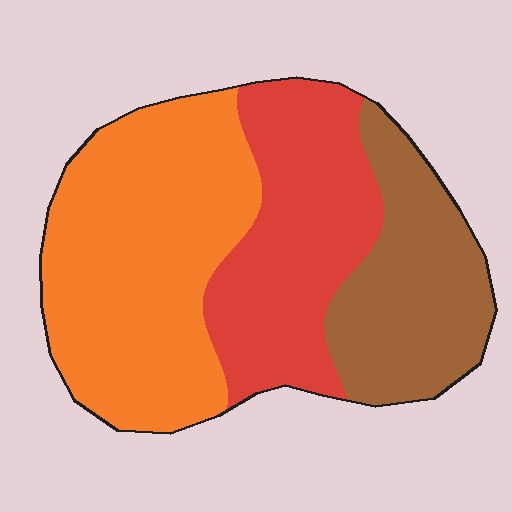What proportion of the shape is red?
Red takes up between a quarter and a half of the shape.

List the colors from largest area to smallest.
From largest to smallest: orange, red, brown.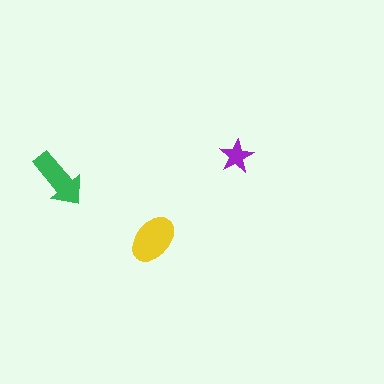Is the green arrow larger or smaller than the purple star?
Larger.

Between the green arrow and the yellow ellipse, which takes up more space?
The yellow ellipse.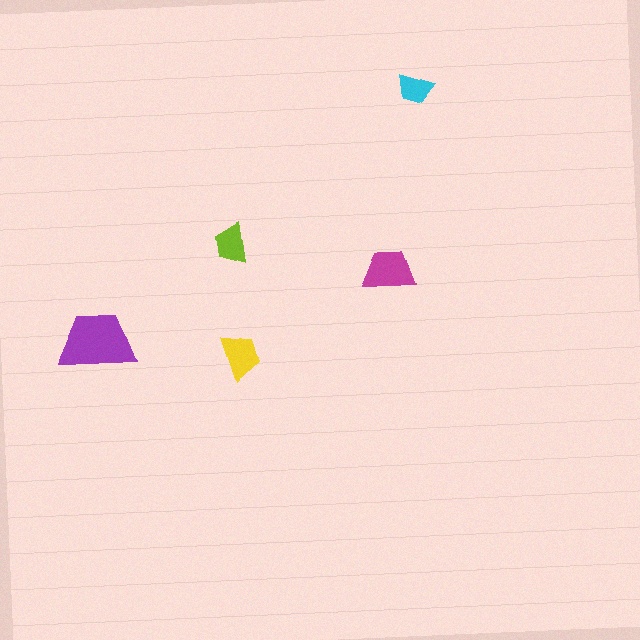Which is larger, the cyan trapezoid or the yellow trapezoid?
The yellow one.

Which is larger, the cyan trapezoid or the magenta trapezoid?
The magenta one.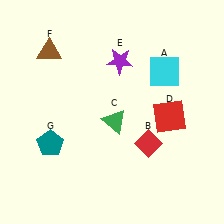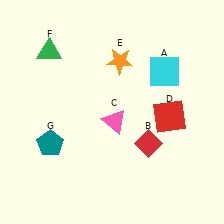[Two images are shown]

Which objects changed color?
C changed from green to pink. E changed from purple to orange. F changed from brown to green.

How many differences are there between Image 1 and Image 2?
There are 3 differences between the two images.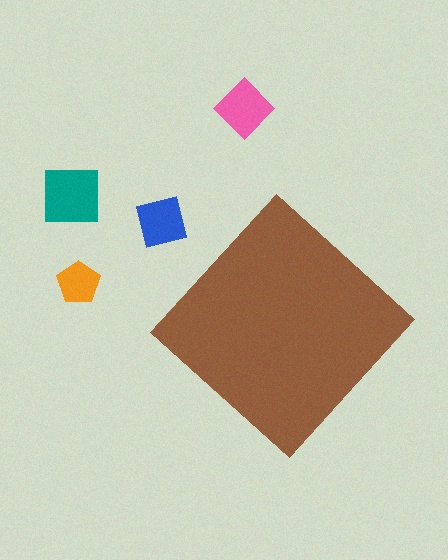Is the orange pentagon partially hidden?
No, the orange pentagon is fully visible.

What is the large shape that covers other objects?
A brown diamond.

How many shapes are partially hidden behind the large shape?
0 shapes are partially hidden.